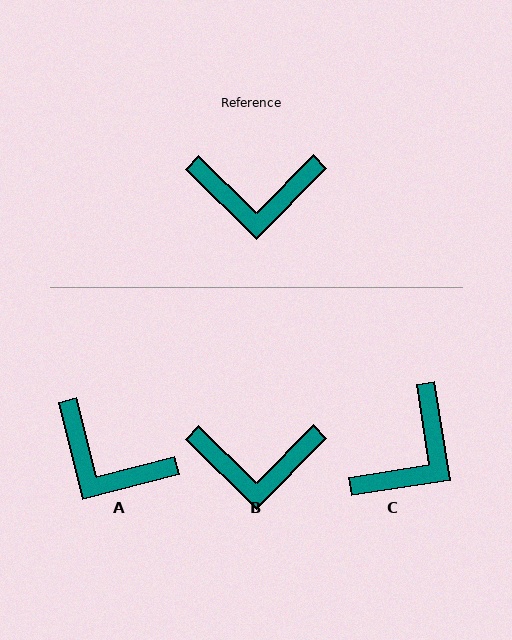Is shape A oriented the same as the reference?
No, it is off by about 31 degrees.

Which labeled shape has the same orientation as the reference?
B.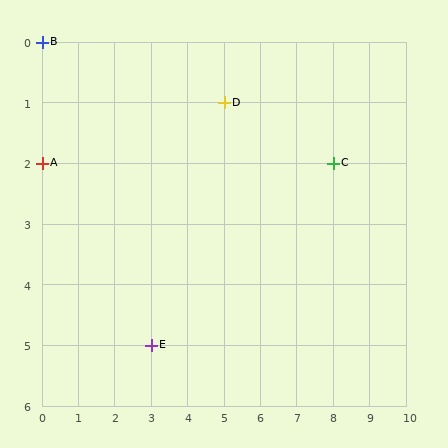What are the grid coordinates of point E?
Point E is at grid coordinates (3, 5).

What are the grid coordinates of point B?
Point B is at grid coordinates (0, 0).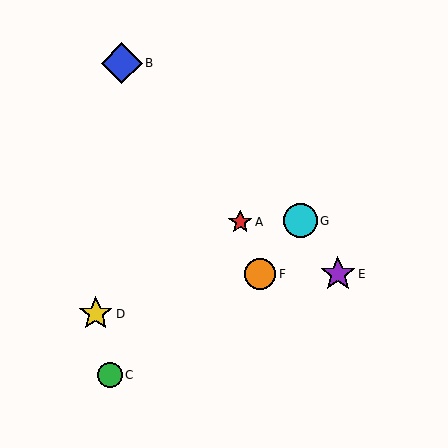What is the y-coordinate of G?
Object G is at y≈221.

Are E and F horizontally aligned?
Yes, both are at y≈274.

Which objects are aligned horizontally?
Objects E, F are aligned horizontally.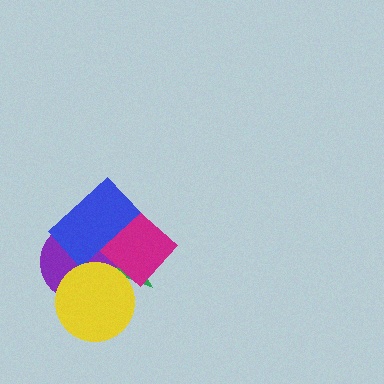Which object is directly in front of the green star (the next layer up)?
The purple circle is directly in front of the green star.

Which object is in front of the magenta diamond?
The blue rectangle is in front of the magenta diamond.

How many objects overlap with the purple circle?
3 objects overlap with the purple circle.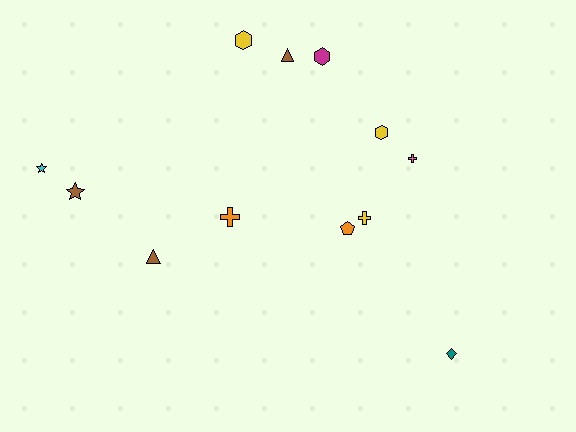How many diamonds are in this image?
There is 1 diamond.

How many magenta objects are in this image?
There is 1 magenta object.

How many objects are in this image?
There are 12 objects.